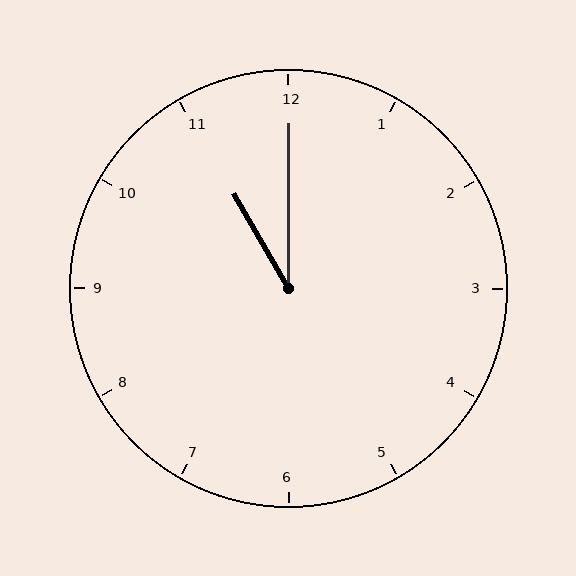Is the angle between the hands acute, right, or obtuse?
It is acute.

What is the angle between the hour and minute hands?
Approximately 30 degrees.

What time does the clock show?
11:00.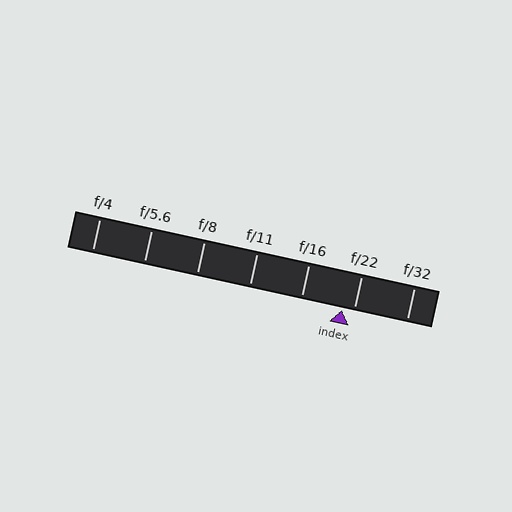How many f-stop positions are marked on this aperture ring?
There are 7 f-stop positions marked.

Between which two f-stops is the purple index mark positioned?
The index mark is between f/16 and f/22.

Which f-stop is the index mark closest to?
The index mark is closest to f/22.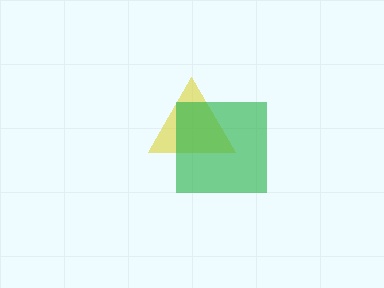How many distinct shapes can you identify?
There are 2 distinct shapes: a yellow triangle, a green square.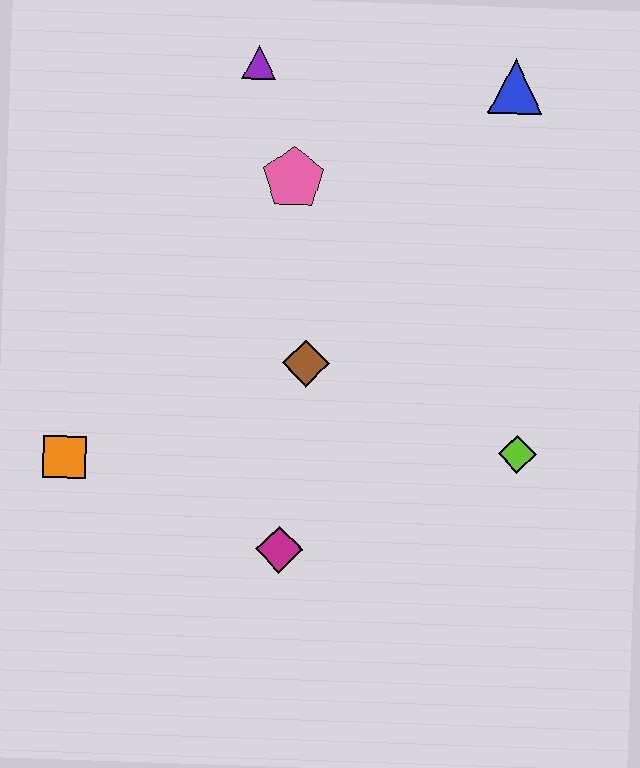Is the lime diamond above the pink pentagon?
No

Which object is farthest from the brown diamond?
The blue triangle is farthest from the brown diamond.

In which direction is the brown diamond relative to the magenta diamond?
The brown diamond is above the magenta diamond.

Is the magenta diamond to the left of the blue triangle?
Yes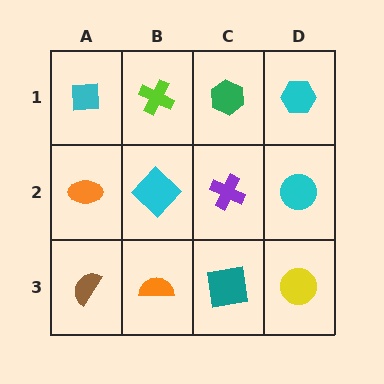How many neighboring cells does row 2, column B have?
4.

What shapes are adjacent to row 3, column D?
A cyan circle (row 2, column D), a teal square (row 3, column C).